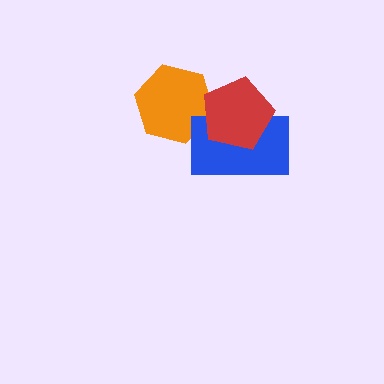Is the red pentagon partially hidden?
No, no other shape covers it.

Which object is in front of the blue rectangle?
The red pentagon is in front of the blue rectangle.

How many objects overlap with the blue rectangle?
2 objects overlap with the blue rectangle.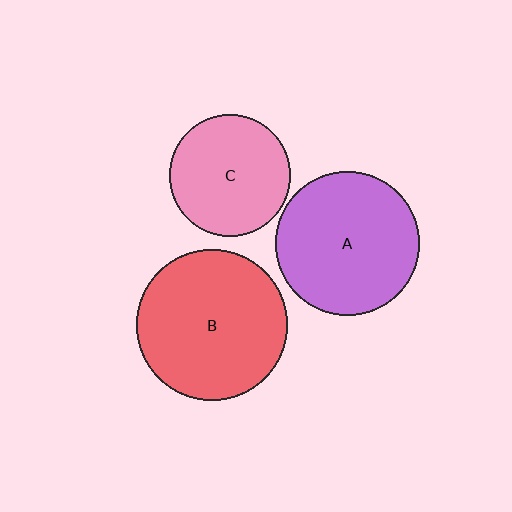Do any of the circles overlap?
No, none of the circles overlap.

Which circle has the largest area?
Circle B (red).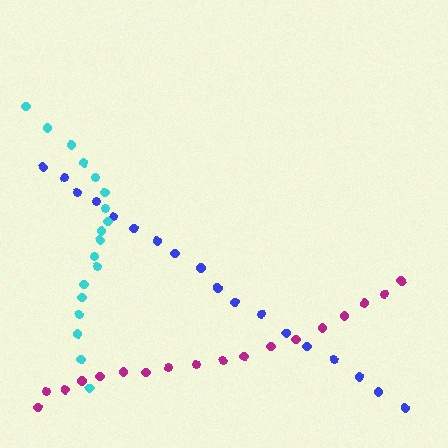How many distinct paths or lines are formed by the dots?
There are 3 distinct paths.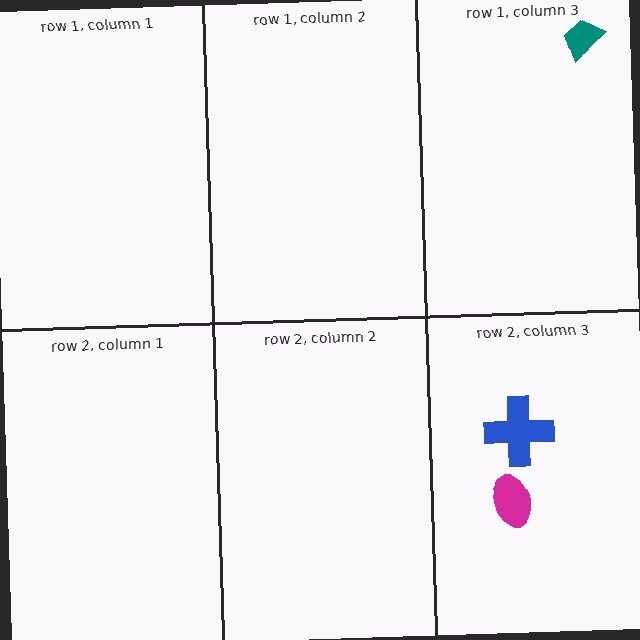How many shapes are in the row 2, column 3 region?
2.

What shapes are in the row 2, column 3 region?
The magenta ellipse, the blue cross.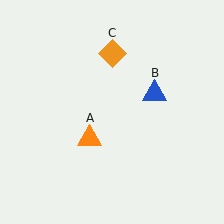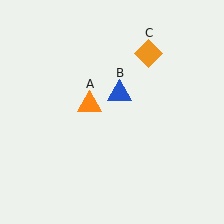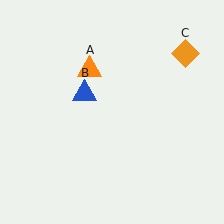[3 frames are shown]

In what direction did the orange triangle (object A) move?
The orange triangle (object A) moved up.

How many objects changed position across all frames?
3 objects changed position: orange triangle (object A), blue triangle (object B), orange diamond (object C).